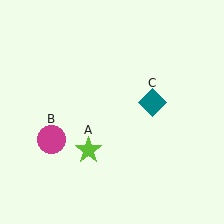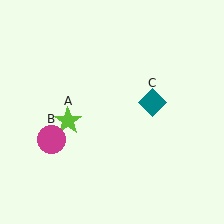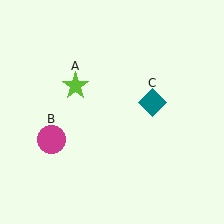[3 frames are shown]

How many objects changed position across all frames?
1 object changed position: lime star (object A).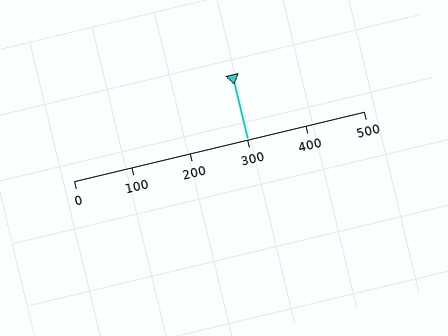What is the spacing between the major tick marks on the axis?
The major ticks are spaced 100 apart.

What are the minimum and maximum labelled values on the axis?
The axis runs from 0 to 500.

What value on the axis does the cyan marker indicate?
The marker indicates approximately 300.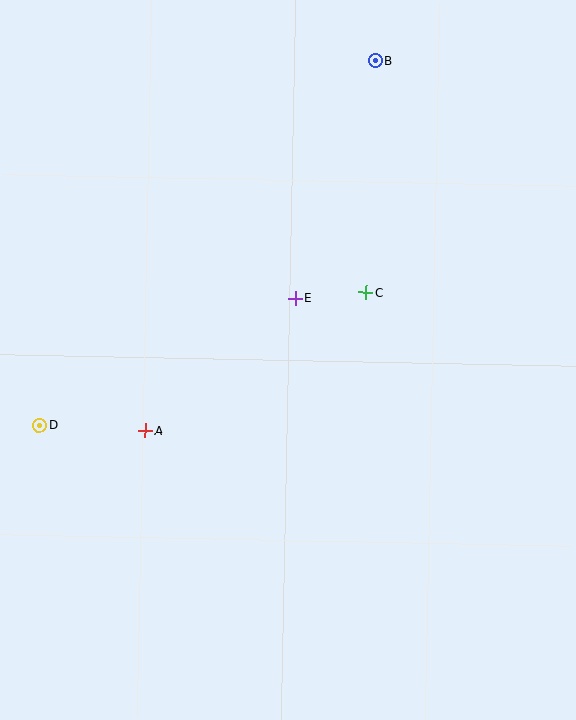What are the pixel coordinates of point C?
Point C is at (366, 292).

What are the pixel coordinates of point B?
Point B is at (375, 60).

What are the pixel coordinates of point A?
Point A is at (145, 431).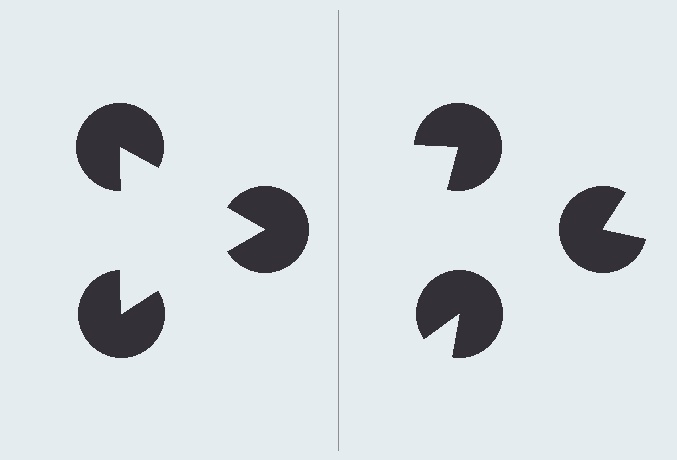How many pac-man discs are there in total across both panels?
6 — 3 on each side.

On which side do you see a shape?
An illusory triangle appears on the left side. On the right side the wedge cuts are rotated, so no coherent shape forms.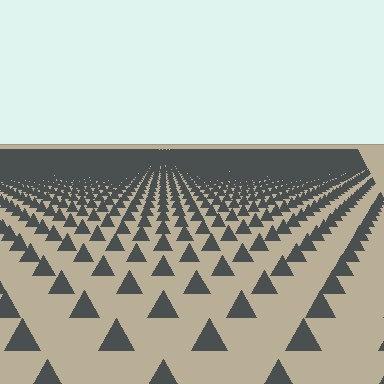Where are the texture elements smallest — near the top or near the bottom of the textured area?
Near the top.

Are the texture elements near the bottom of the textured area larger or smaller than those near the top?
Larger. Near the bottom, elements are closer to the viewer and appear at a bigger on-screen size.